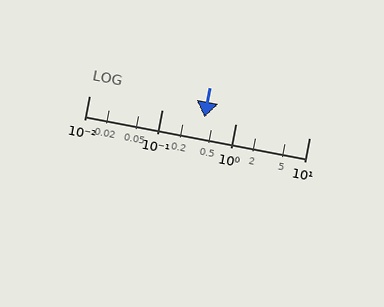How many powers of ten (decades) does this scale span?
The scale spans 3 decades, from 0.01 to 10.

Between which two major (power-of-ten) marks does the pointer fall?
The pointer is between 0.1 and 1.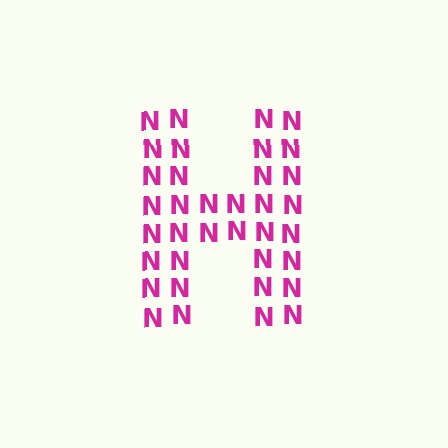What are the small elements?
The small elements are letter N's.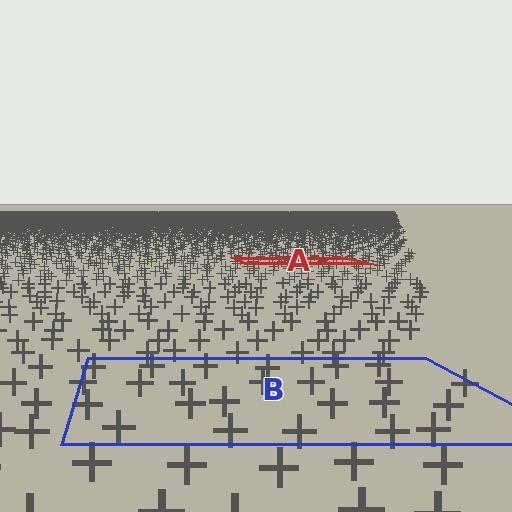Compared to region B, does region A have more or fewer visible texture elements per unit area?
Region A has more texture elements per unit area — they are packed more densely because it is farther away.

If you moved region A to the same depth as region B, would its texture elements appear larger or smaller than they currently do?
They would appear larger. At a closer depth, the same texture elements are projected at a bigger on-screen size.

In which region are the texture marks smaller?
The texture marks are smaller in region A, because it is farther away.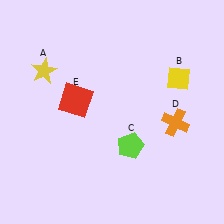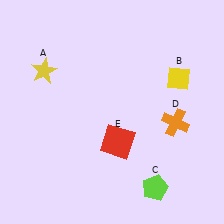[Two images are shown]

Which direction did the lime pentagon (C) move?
The lime pentagon (C) moved down.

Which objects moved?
The objects that moved are: the lime pentagon (C), the red square (E).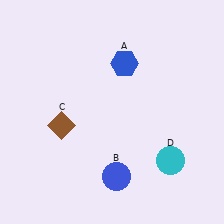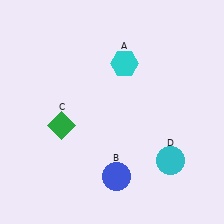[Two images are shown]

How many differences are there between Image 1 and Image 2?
There are 2 differences between the two images.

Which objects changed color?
A changed from blue to cyan. C changed from brown to green.